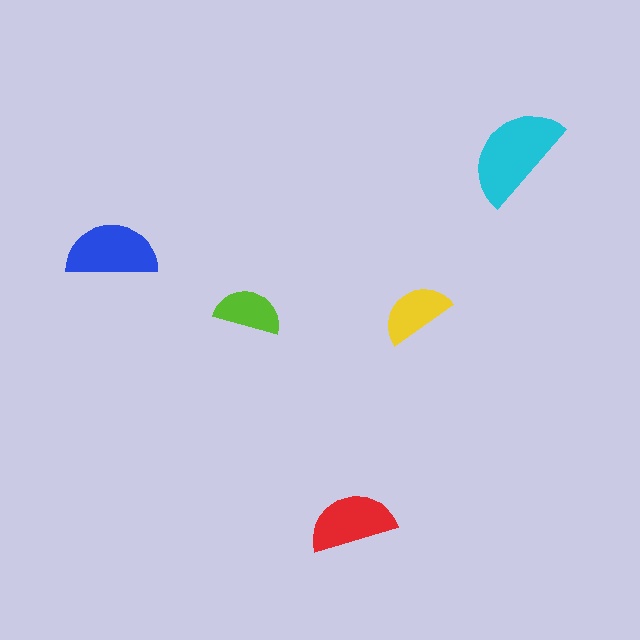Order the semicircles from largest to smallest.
the cyan one, the blue one, the red one, the yellow one, the lime one.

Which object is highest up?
The cyan semicircle is topmost.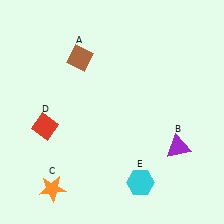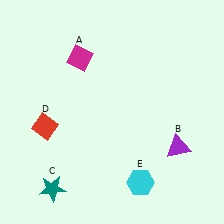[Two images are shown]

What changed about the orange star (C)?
In Image 1, C is orange. In Image 2, it changed to teal.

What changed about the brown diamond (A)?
In Image 1, A is brown. In Image 2, it changed to magenta.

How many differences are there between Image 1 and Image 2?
There are 2 differences between the two images.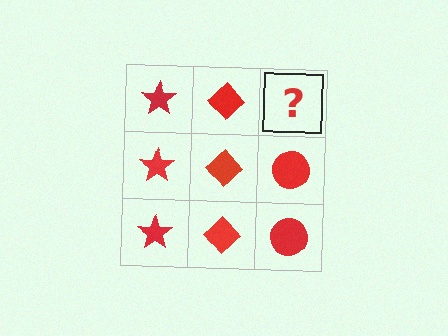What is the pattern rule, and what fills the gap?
The rule is that each column has a consistent shape. The gap should be filled with a red circle.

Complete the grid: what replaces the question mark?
The question mark should be replaced with a red circle.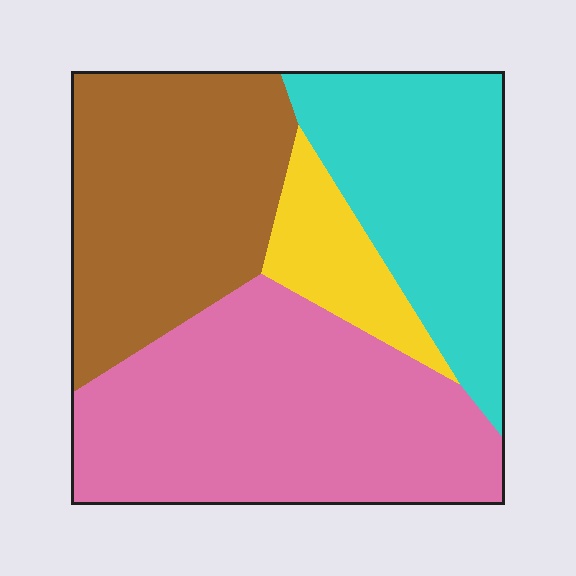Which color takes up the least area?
Yellow, at roughly 10%.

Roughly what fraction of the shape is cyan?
Cyan takes up about one quarter (1/4) of the shape.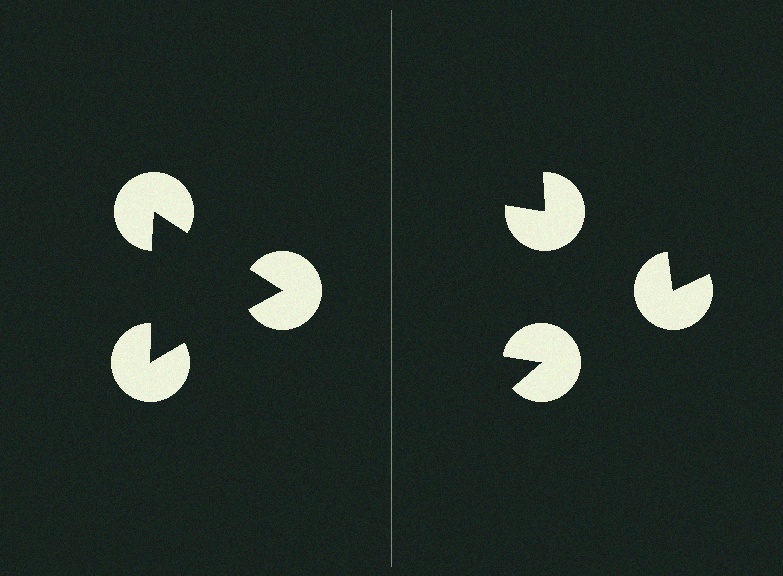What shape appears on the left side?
An illusory triangle.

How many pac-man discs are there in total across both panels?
6 — 3 on each side.